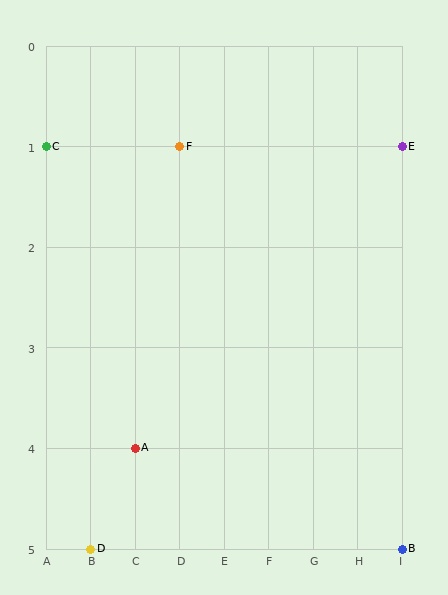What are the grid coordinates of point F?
Point F is at grid coordinates (D, 1).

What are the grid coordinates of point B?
Point B is at grid coordinates (I, 5).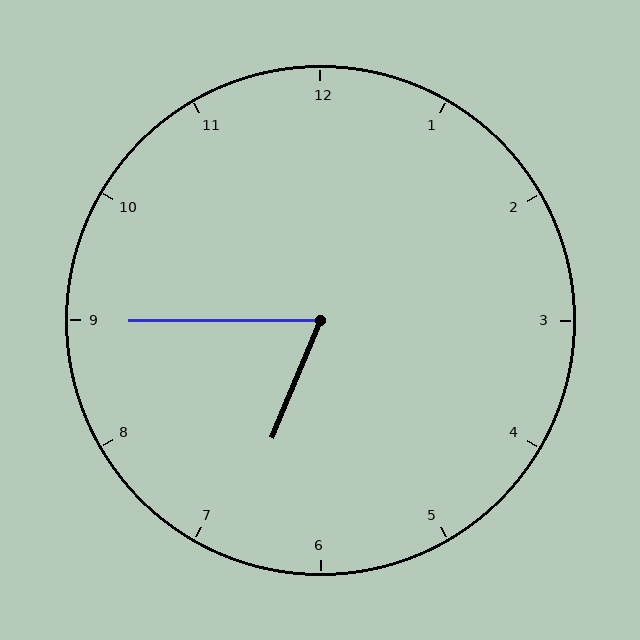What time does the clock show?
6:45.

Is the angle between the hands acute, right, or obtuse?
It is acute.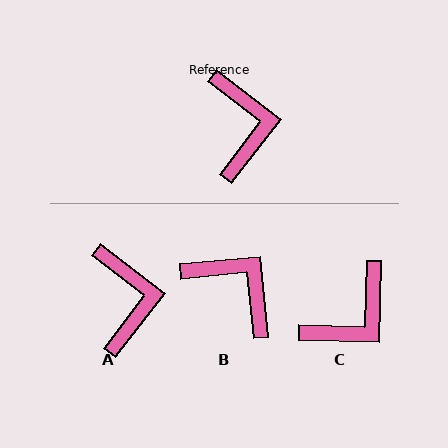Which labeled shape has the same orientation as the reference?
A.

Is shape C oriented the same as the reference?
No, it is off by about 54 degrees.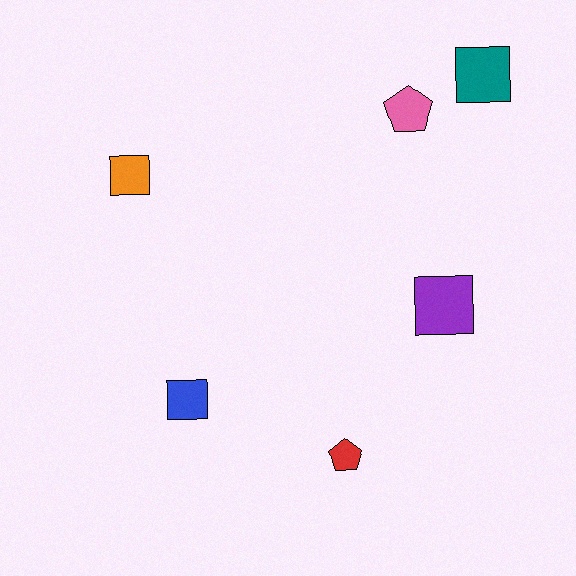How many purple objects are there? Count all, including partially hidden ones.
There is 1 purple object.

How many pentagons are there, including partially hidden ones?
There are 2 pentagons.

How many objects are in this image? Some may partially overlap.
There are 6 objects.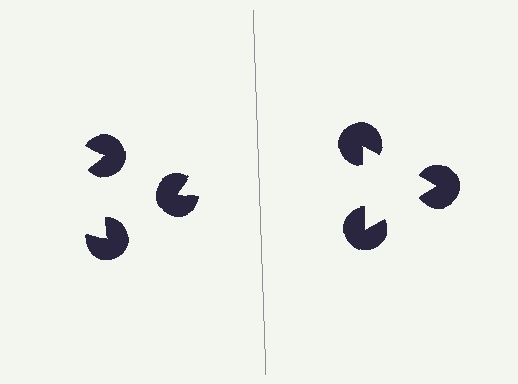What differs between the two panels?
The pac-man discs are positioned identically on both sides; only the wedge orientations differ. On the right they align to a triangle; on the left they are misaligned.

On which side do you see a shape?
An illusory triangle appears on the right side. On the left side the wedge cuts are rotated, so no coherent shape forms.